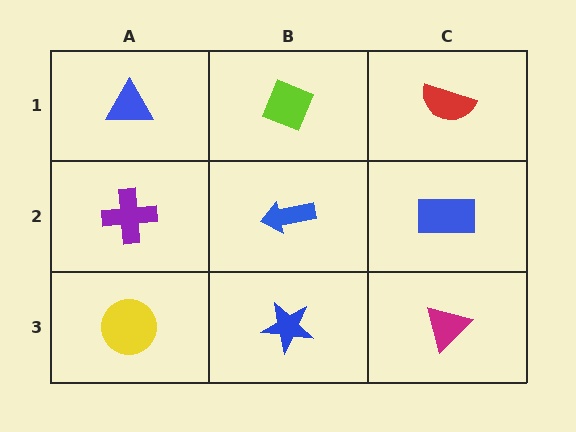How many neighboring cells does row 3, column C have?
2.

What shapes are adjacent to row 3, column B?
A blue arrow (row 2, column B), a yellow circle (row 3, column A), a magenta triangle (row 3, column C).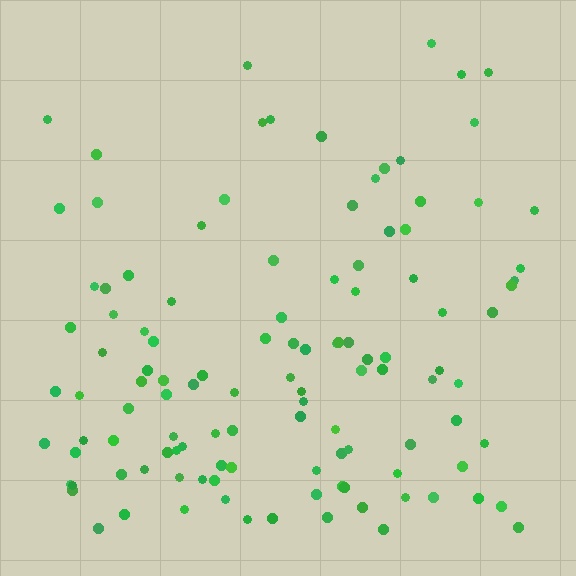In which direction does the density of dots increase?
From top to bottom, with the bottom side densest.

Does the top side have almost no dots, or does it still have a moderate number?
Still a moderate number, just noticeably fewer than the bottom.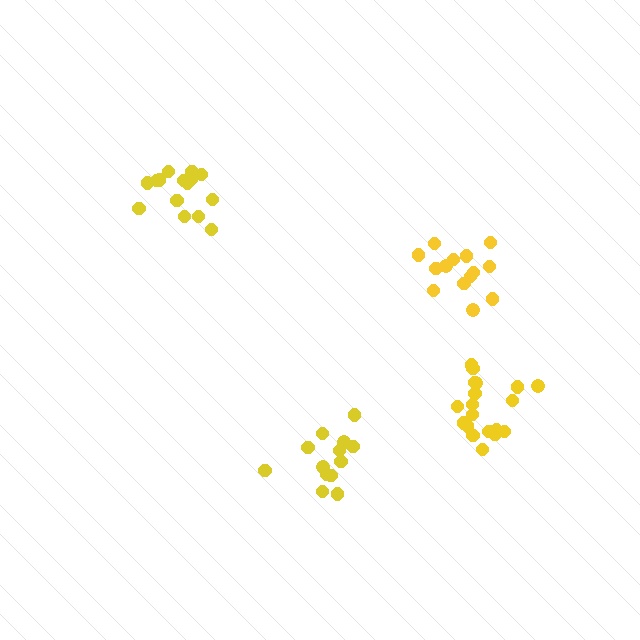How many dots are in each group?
Group 1: 19 dots, Group 2: 13 dots, Group 3: 15 dots, Group 4: 14 dots (61 total).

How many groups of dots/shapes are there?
There are 4 groups.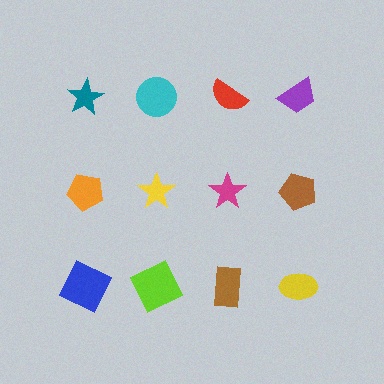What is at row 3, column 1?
A blue square.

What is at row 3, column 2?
A lime square.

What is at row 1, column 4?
A purple trapezoid.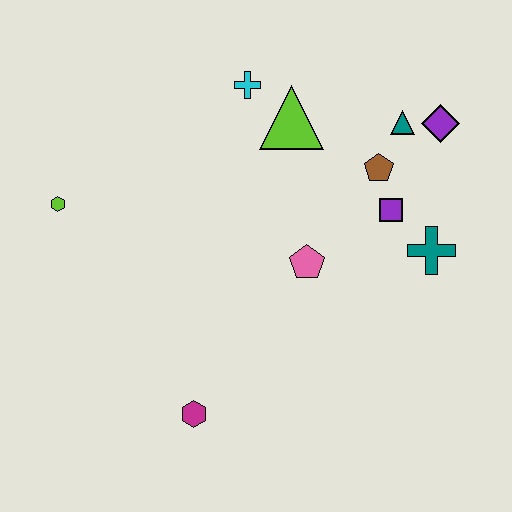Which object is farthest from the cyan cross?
The magenta hexagon is farthest from the cyan cross.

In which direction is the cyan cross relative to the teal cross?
The cyan cross is to the left of the teal cross.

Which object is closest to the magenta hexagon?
The pink pentagon is closest to the magenta hexagon.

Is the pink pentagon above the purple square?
No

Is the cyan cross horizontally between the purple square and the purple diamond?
No